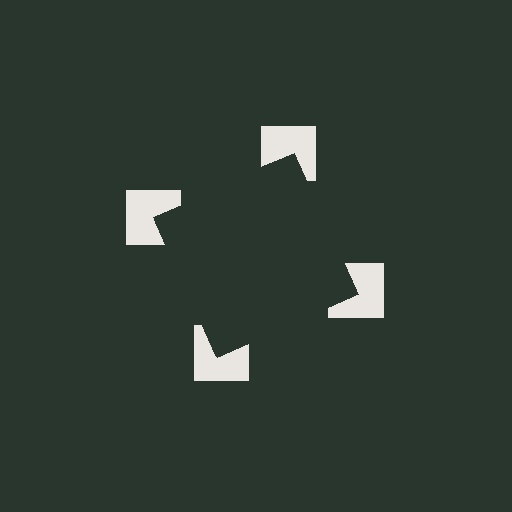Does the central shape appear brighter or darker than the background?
It typically appears slightly darker than the background, even though no actual brightness change is drawn.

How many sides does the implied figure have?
4 sides.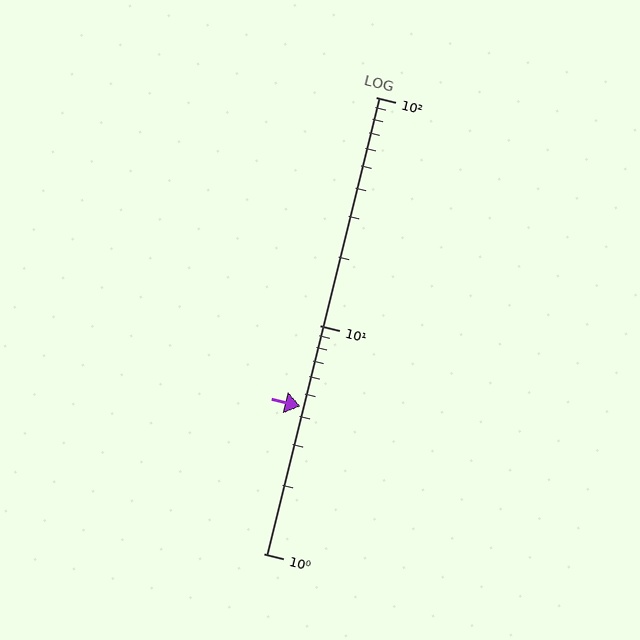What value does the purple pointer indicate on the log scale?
The pointer indicates approximately 4.4.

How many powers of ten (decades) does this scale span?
The scale spans 2 decades, from 1 to 100.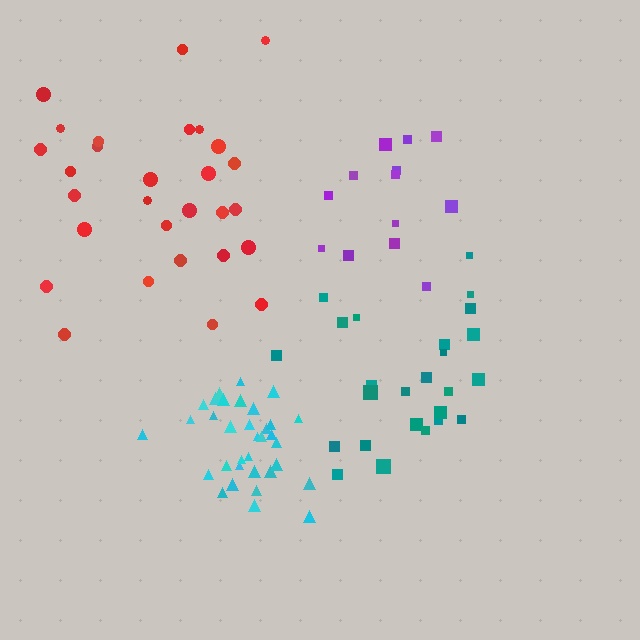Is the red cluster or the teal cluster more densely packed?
Teal.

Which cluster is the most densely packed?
Cyan.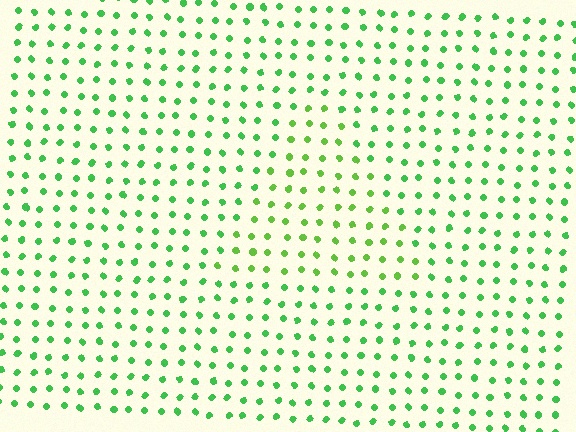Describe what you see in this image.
The image is filled with small green elements in a uniform arrangement. A triangle-shaped region is visible where the elements are tinted to a slightly different hue, forming a subtle color boundary.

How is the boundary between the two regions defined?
The boundary is defined purely by a slight shift in hue (about 24 degrees). Spacing, size, and orientation are identical on both sides.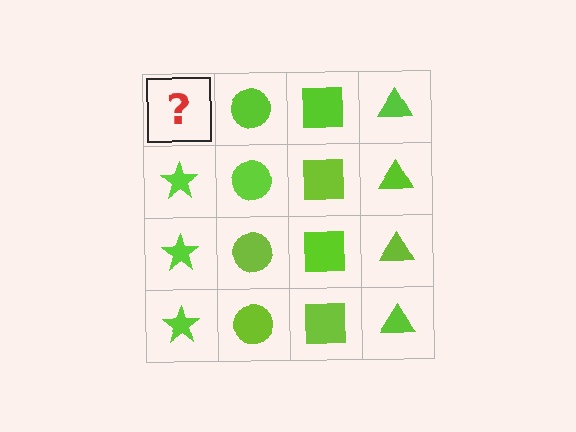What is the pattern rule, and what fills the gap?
The rule is that each column has a consistent shape. The gap should be filled with a lime star.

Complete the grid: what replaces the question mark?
The question mark should be replaced with a lime star.